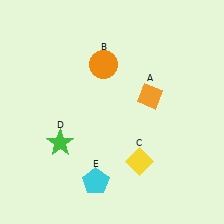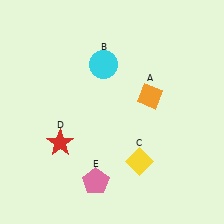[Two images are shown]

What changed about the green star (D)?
In Image 1, D is green. In Image 2, it changed to red.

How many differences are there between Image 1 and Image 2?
There are 3 differences between the two images.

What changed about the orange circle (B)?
In Image 1, B is orange. In Image 2, it changed to cyan.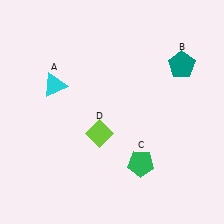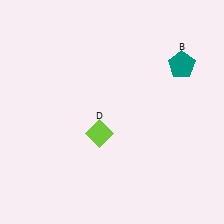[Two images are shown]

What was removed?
The green pentagon (C), the cyan triangle (A) were removed in Image 2.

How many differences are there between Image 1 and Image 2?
There are 2 differences between the two images.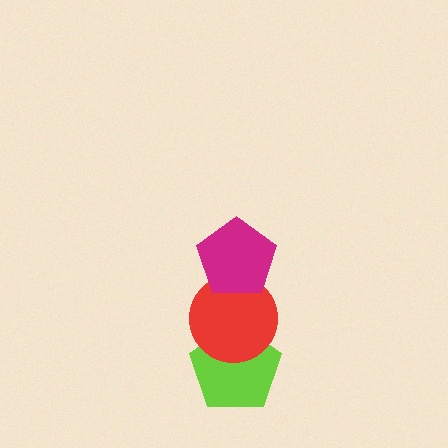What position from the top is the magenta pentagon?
The magenta pentagon is 1st from the top.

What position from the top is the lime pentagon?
The lime pentagon is 3rd from the top.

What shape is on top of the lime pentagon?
The red circle is on top of the lime pentagon.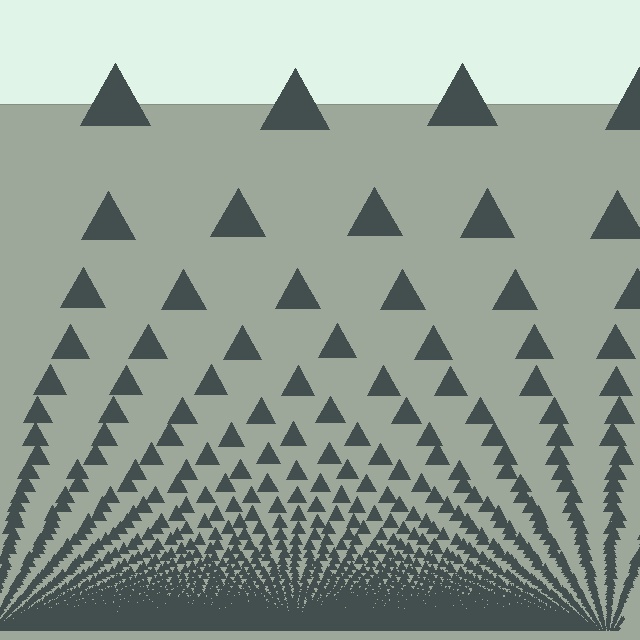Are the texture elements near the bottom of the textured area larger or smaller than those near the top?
Smaller. The gradient is inverted — elements near the bottom are smaller and denser.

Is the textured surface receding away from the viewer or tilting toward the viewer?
The surface appears to tilt toward the viewer. Texture elements get larger and sparser toward the top.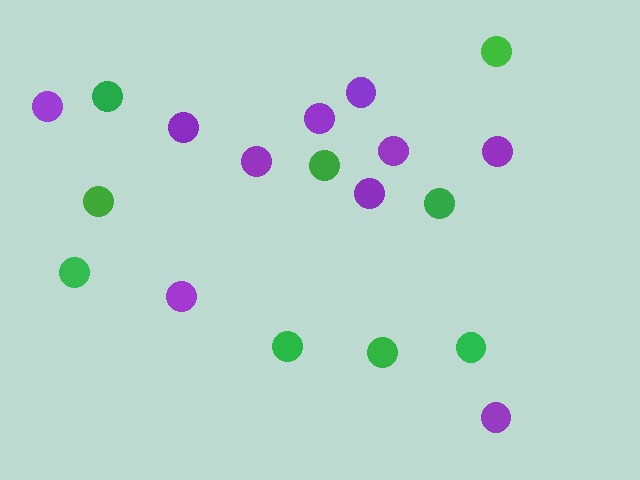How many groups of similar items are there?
There are 2 groups: one group of green circles (9) and one group of purple circles (10).